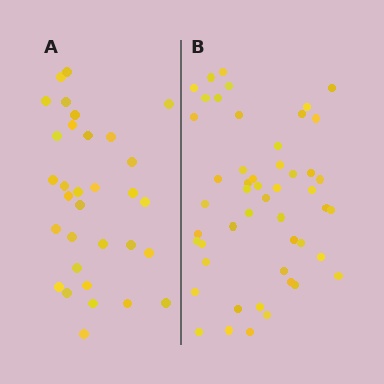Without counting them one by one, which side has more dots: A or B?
Region B (the right region) has more dots.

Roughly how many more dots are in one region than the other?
Region B has approximately 20 more dots than region A.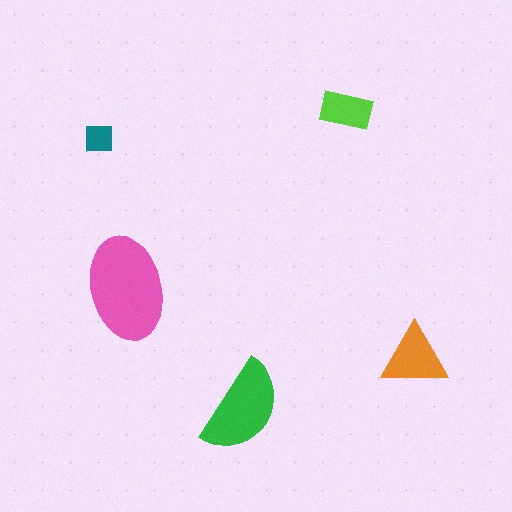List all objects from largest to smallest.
The pink ellipse, the green semicircle, the orange triangle, the lime rectangle, the teal square.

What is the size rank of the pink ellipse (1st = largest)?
1st.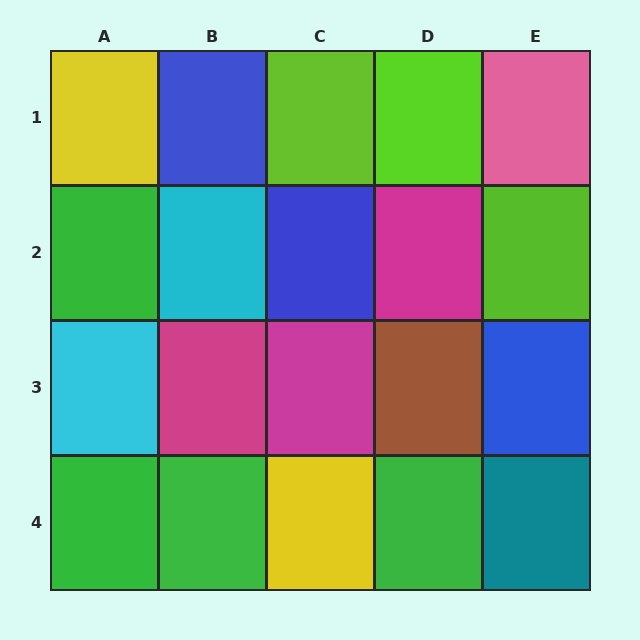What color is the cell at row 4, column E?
Teal.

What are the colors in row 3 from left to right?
Cyan, magenta, magenta, brown, blue.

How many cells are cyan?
2 cells are cyan.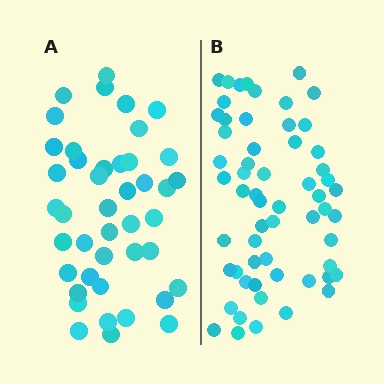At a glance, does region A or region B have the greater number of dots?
Region B (the right region) has more dots.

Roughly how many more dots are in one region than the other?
Region B has approximately 15 more dots than region A.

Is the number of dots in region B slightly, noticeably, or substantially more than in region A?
Region B has noticeably more, but not dramatically so. The ratio is roughly 1.4 to 1.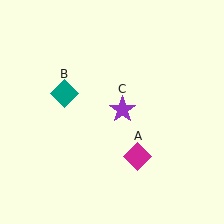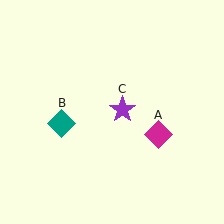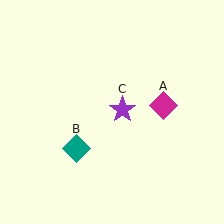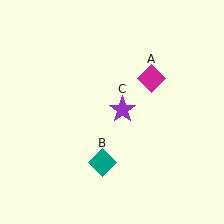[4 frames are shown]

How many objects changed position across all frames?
2 objects changed position: magenta diamond (object A), teal diamond (object B).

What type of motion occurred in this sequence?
The magenta diamond (object A), teal diamond (object B) rotated counterclockwise around the center of the scene.